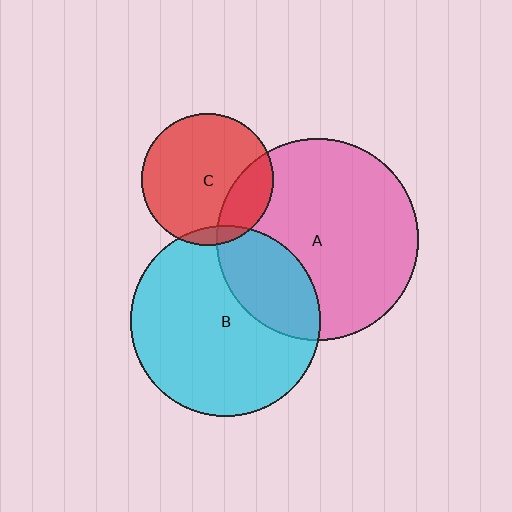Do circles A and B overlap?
Yes.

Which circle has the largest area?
Circle A (pink).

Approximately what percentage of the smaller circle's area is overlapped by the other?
Approximately 30%.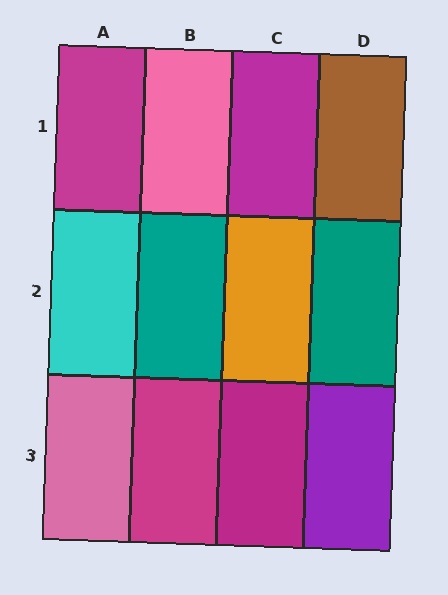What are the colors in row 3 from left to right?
Pink, magenta, magenta, purple.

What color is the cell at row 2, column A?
Cyan.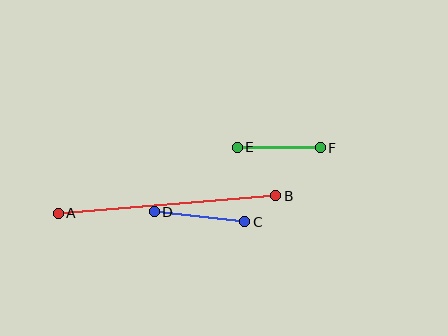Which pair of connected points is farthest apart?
Points A and B are farthest apart.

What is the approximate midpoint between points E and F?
The midpoint is at approximately (279, 148) pixels.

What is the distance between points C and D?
The distance is approximately 91 pixels.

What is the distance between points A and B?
The distance is approximately 218 pixels.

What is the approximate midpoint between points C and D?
The midpoint is at approximately (200, 217) pixels.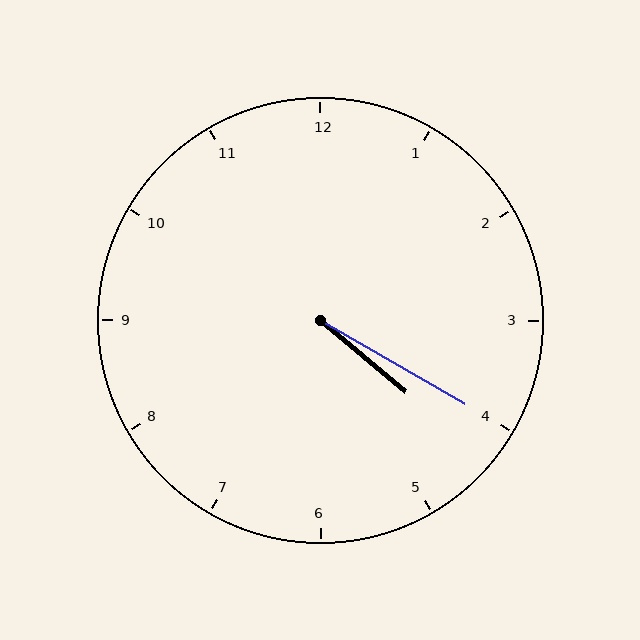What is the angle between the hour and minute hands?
Approximately 10 degrees.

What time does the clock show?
4:20.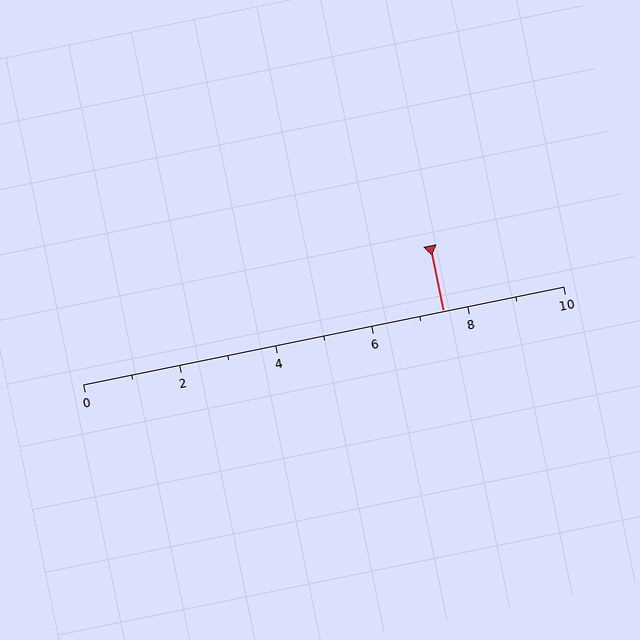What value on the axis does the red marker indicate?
The marker indicates approximately 7.5.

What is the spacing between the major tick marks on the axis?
The major ticks are spaced 2 apart.